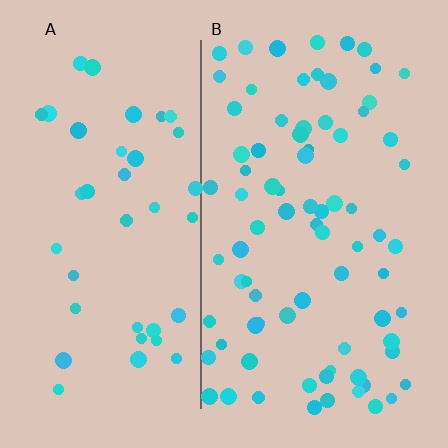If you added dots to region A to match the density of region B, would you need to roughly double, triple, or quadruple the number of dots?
Approximately double.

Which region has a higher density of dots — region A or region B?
B (the right).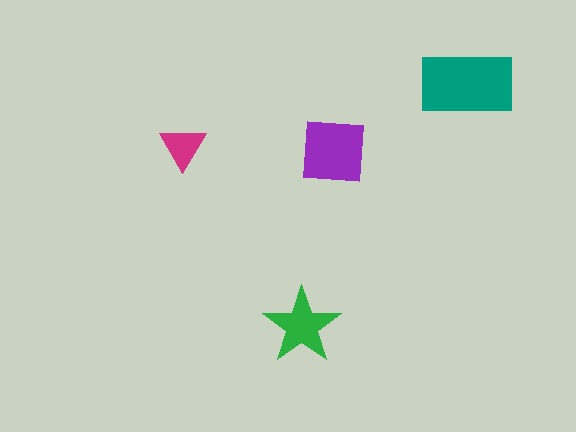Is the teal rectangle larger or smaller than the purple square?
Larger.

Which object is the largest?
The teal rectangle.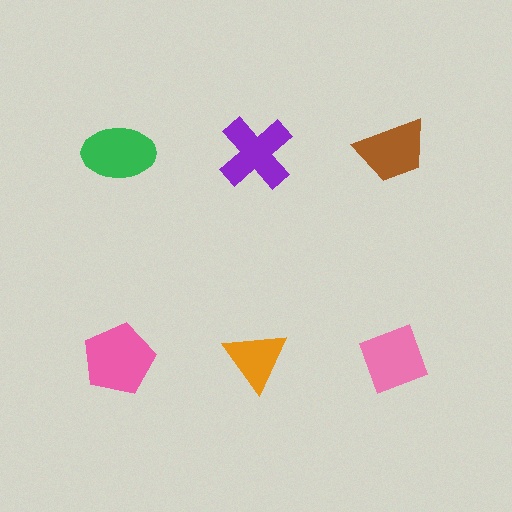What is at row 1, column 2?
A purple cross.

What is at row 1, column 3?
A brown trapezoid.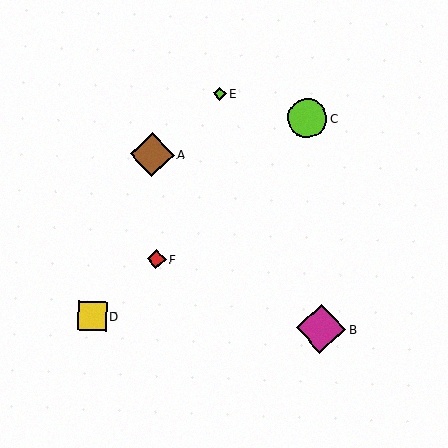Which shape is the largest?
The magenta diamond (labeled B) is the largest.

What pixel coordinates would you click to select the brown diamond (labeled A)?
Click at (152, 155) to select the brown diamond A.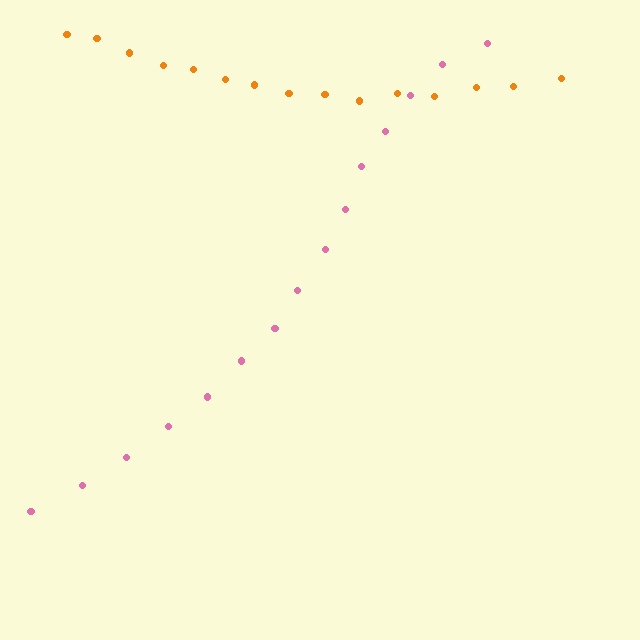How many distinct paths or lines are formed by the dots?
There are 2 distinct paths.